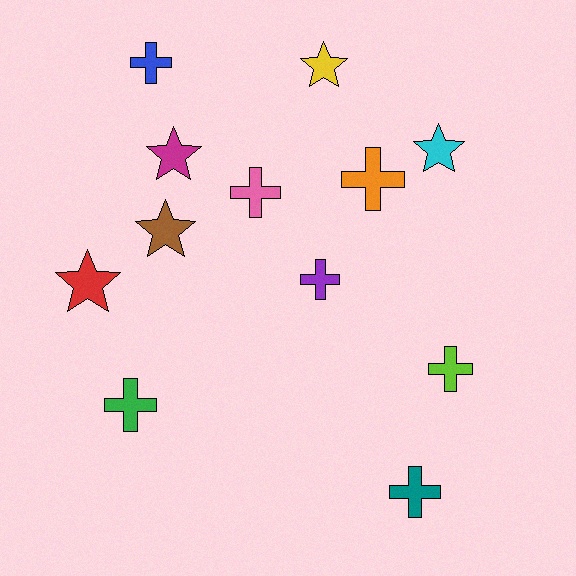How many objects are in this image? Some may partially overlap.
There are 12 objects.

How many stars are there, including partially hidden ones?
There are 5 stars.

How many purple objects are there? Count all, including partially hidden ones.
There is 1 purple object.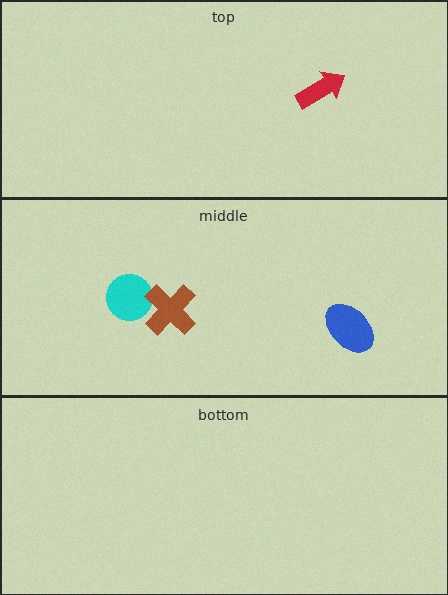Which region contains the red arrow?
The top region.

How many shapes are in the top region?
1.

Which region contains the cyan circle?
The middle region.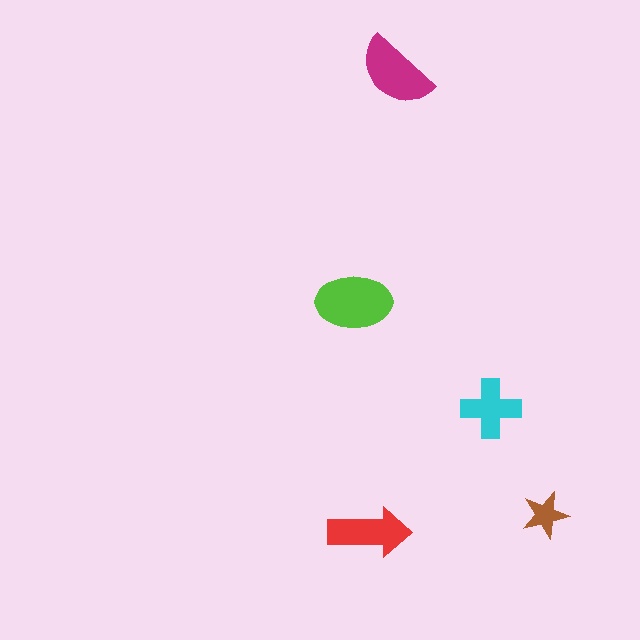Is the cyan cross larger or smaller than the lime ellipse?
Smaller.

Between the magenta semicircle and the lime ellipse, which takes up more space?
The lime ellipse.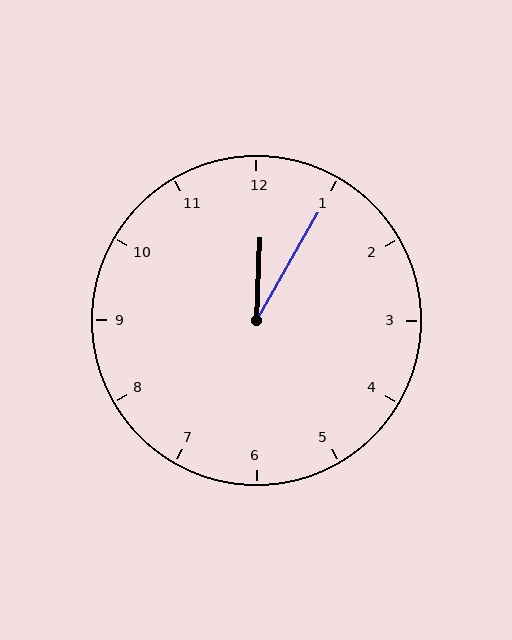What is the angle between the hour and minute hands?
Approximately 28 degrees.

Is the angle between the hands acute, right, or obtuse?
It is acute.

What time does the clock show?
12:05.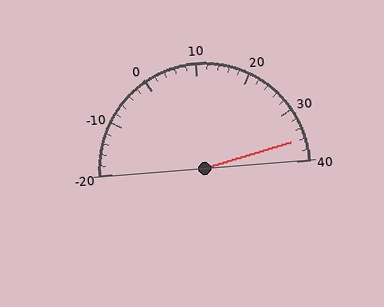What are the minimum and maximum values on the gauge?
The gauge ranges from -20 to 40.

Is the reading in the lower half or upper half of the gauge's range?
The reading is in the upper half of the range (-20 to 40).